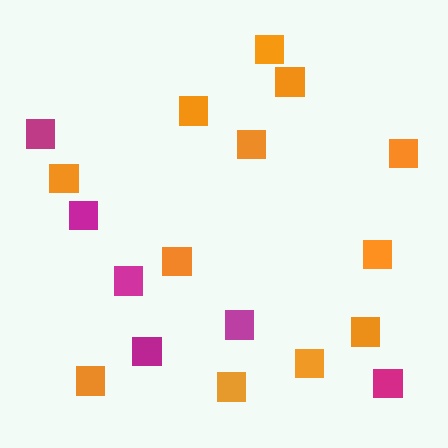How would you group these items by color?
There are 2 groups: one group of orange squares (12) and one group of magenta squares (6).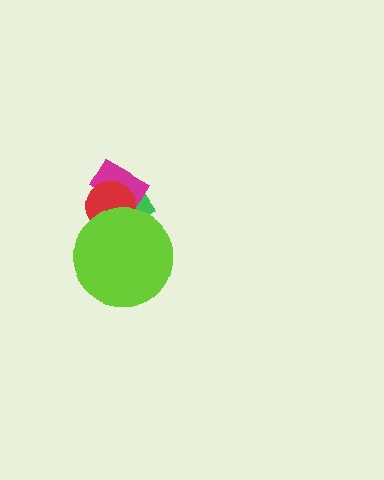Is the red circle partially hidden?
Yes, it is partially covered by another shape.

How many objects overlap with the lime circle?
2 objects overlap with the lime circle.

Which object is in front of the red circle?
The lime circle is in front of the red circle.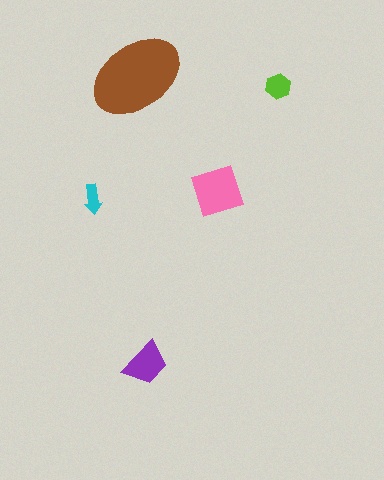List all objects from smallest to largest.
The cyan arrow, the lime hexagon, the purple trapezoid, the pink square, the brown ellipse.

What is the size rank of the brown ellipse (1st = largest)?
1st.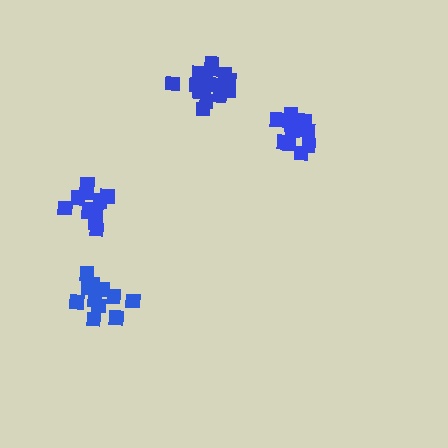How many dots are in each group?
Group 1: 11 dots, Group 2: 12 dots, Group 3: 13 dots, Group 4: 17 dots (53 total).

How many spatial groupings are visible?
There are 4 spatial groupings.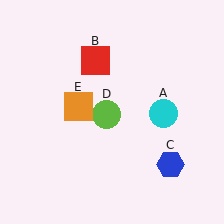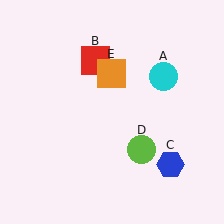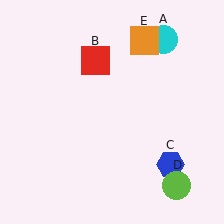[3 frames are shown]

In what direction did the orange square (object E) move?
The orange square (object E) moved up and to the right.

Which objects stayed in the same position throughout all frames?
Red square (object B) and blue hexagon (object C) remained stationary.